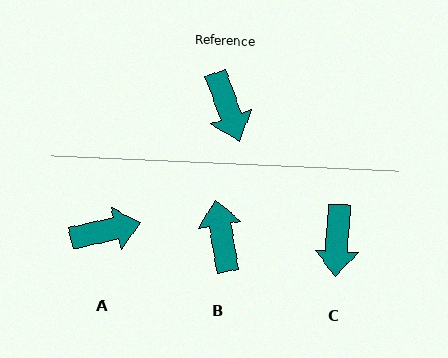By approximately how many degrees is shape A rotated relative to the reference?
Approximately 83 degrees counter-clockwise.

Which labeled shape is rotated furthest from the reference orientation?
B, about 170 degrees away.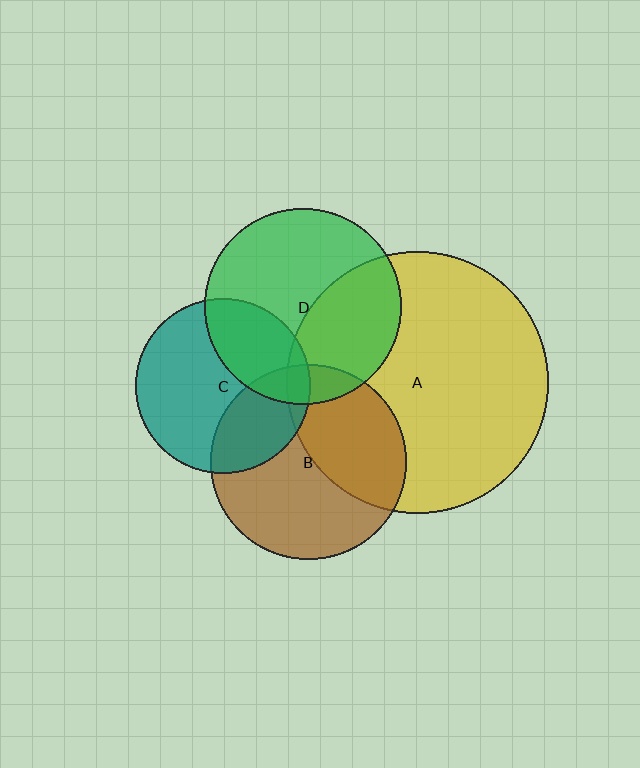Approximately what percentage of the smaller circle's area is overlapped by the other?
Approximately 30%.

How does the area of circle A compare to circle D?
Approximately 1.8 times.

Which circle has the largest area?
Circle A (yellow).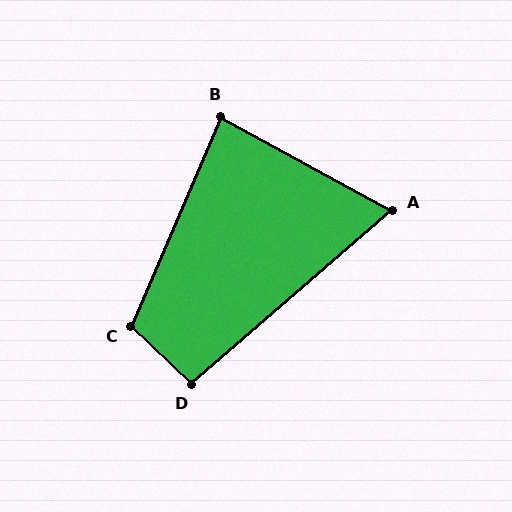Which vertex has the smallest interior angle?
A, at approximately 69 degrees.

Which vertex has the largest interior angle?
C, at approximately 111 degrees.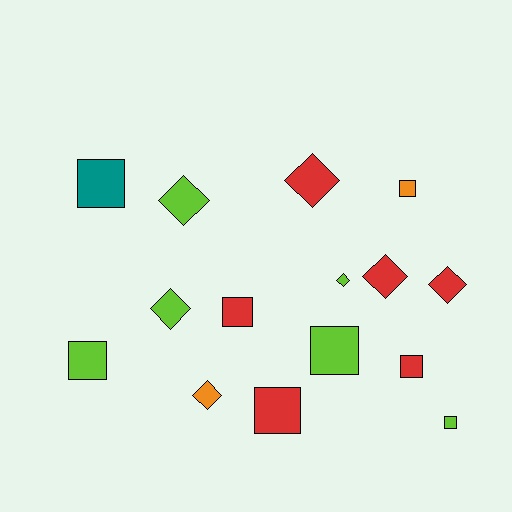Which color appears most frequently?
Lime, with 6 objects.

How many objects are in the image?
There are 15 objects.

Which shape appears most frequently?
Square, with 8 objects.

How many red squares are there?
There are 3 red squares.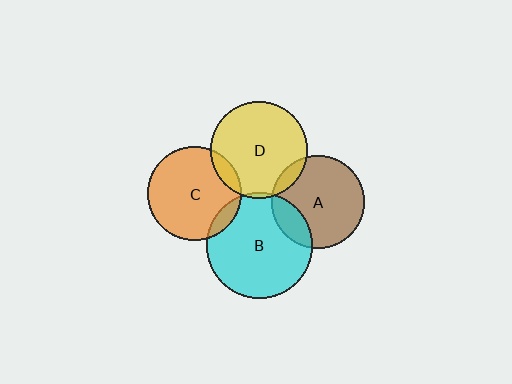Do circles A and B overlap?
Yes.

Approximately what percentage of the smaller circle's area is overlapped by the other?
Approximately 20%.